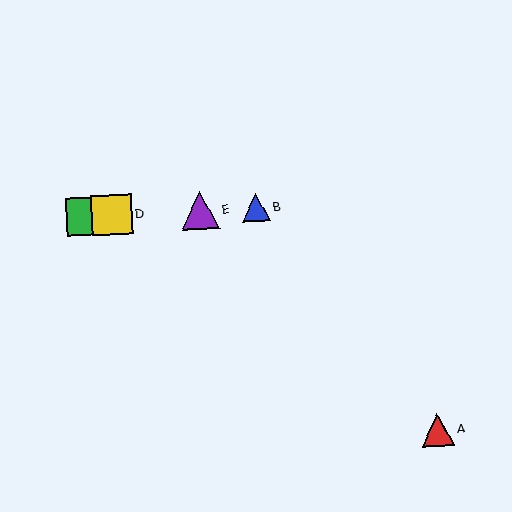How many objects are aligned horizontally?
4 objects (B, C, D, E) are aligned horizontally.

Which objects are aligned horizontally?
Objects B, C, D, E are aligned horizontally.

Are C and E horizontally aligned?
Yes, both are at y≈216.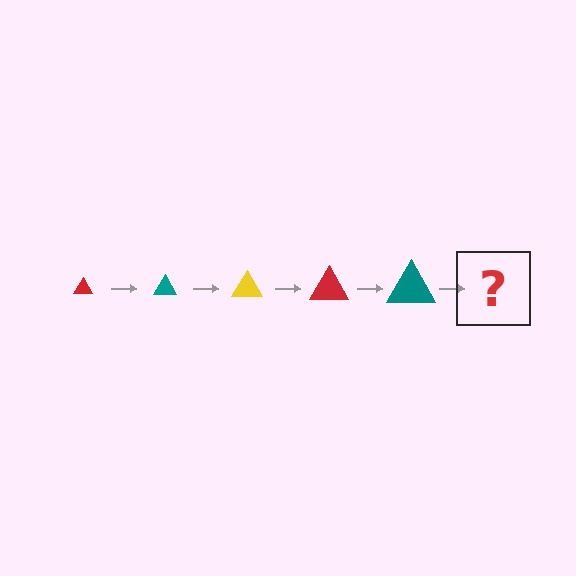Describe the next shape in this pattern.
It should be a yellow triangle, larger than the previous one.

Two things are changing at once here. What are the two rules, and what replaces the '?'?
The two rules are that the triangle grows larger each step and the color cycles through red, teal, and yellow. The '?' should be a yellow triangle, larger than the previous one.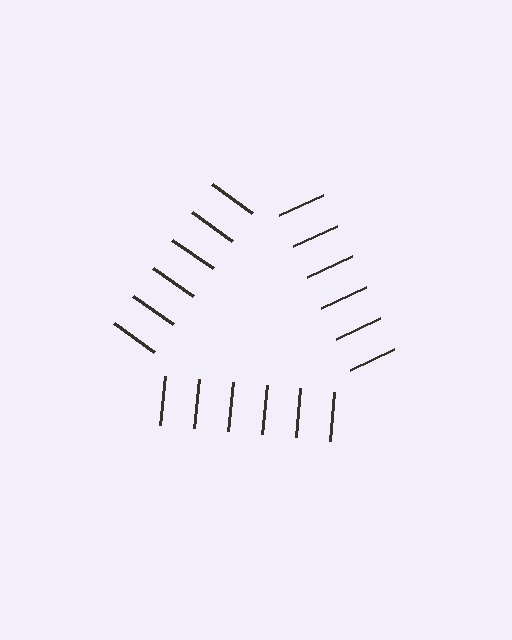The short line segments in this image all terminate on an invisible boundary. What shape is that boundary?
An illusory triangle — the line segments terminate on its edges but no continuous stroke is drawn.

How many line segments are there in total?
18 — 6 along each of the 3 edges.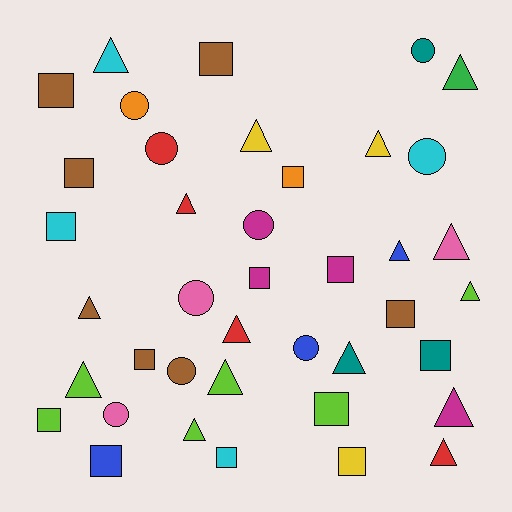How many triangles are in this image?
There are 16 triangles.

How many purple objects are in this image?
There are no purple objects.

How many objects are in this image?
There are 40 objects.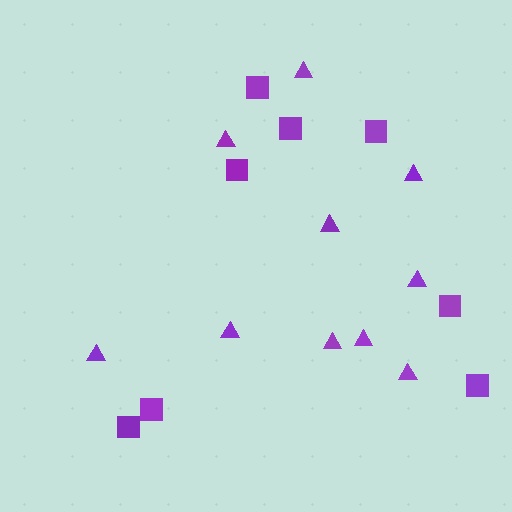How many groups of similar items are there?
There are 2 groups: one group of squares (8) and one group of triangles (10).